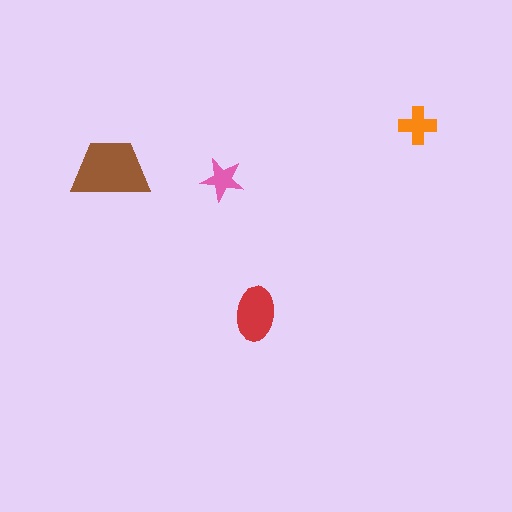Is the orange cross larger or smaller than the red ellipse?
Smaller.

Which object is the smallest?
The pink star.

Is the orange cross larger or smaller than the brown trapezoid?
Smaller.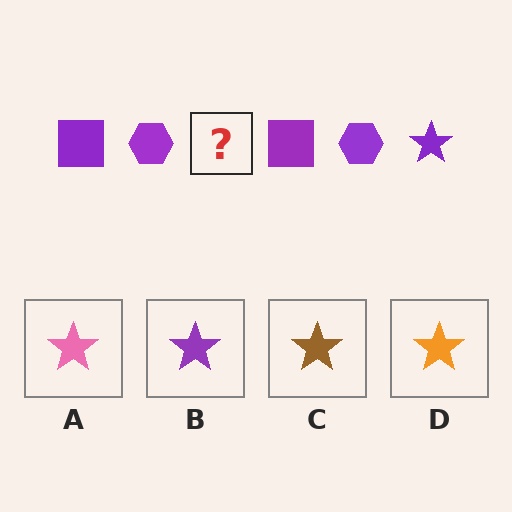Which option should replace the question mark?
Option B.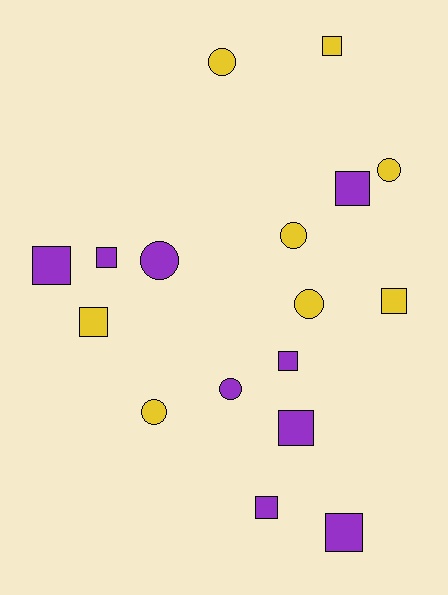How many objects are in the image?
There are 17 objects.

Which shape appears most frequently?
Square, with 10 objects.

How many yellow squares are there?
There are 3 yellow squares.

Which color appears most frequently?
Purple, with 9 objects.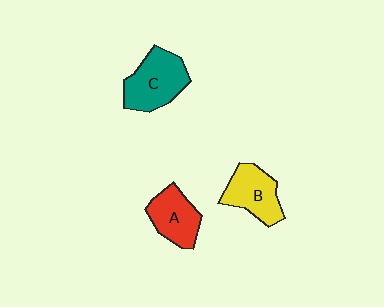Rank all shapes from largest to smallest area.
From largest to smallest: C (teal), B (yellow), A (red).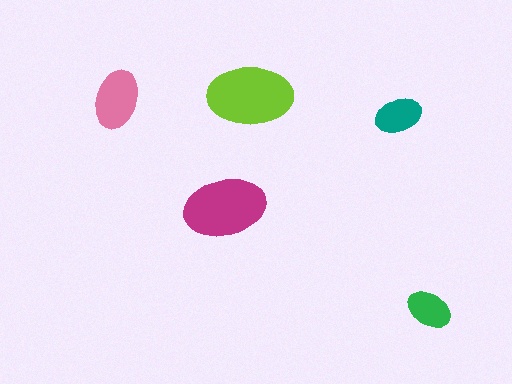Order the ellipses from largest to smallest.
the lime one, the magenta one, the pink one, the teal one, the green one.